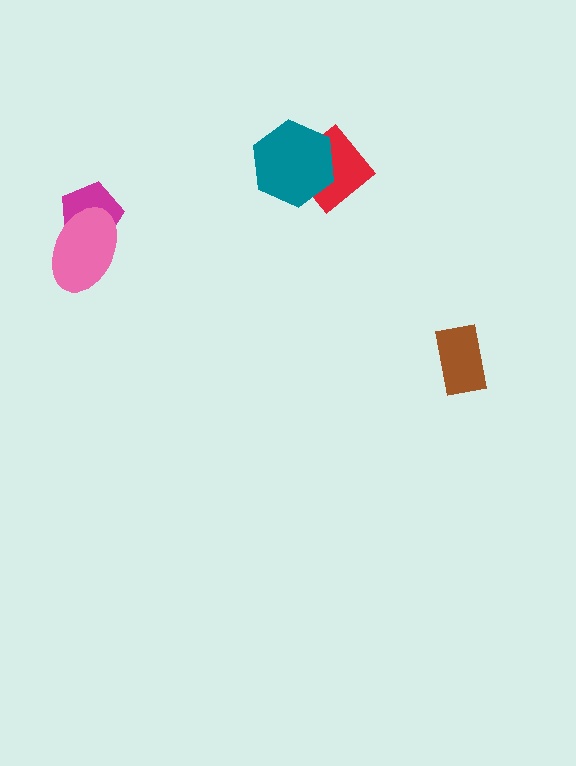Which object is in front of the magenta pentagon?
The pink ellipse is in front of the magenta pentagon.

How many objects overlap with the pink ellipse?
1 object overlaps with the pink ellipse.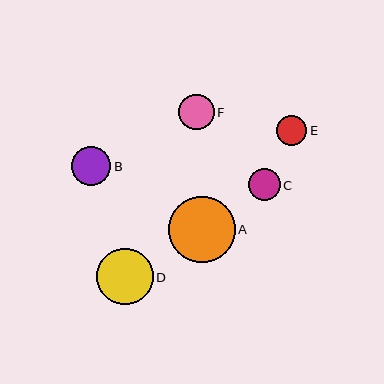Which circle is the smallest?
Circle E is the smallest with a size of approximately 30 pixels.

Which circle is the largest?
Circle A is the largest with a size of approximately 66 pixels.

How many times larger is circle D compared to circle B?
Circle D is approximately 1.4 times the size of circle B.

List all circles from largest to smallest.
From largest to smallest: A, D, B, F, C, E.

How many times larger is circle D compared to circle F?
Circle D is approximately 1.6 times the size of circle F.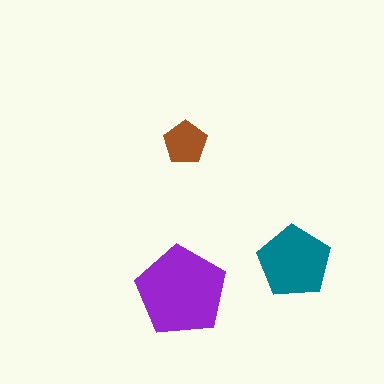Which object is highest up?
The brown pentagon is topmost.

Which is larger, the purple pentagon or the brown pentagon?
The purple one.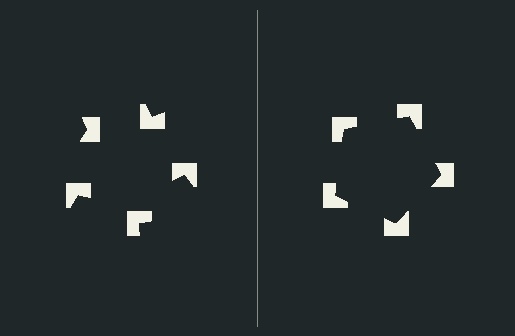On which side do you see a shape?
An illusory pentagon appears on the right side. On the left side the wedge cuts are rotated, so no coherent shape forms.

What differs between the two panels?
The notched squares are positioned identically on both sides; only the wedge orientations differ. On the right they align to a pentagon; on the left they are misaligned.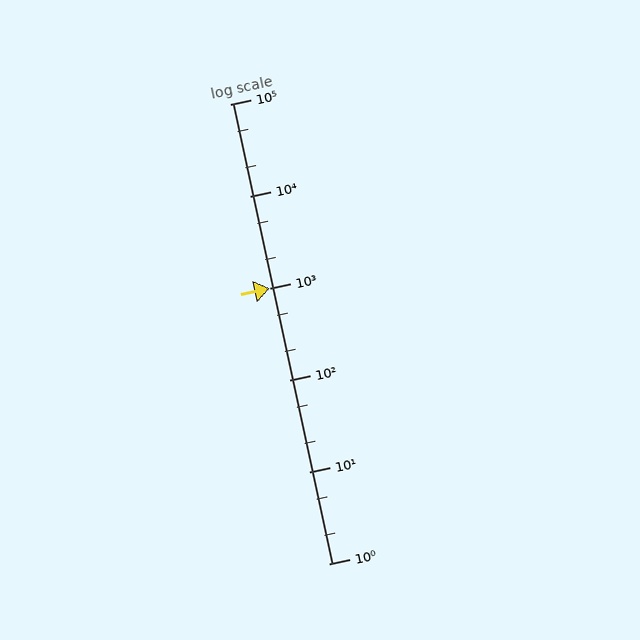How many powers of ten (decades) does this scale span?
The scale spans 5 decades, from 1 to 100000.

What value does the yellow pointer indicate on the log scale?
The pointer indicates approximately 1000.